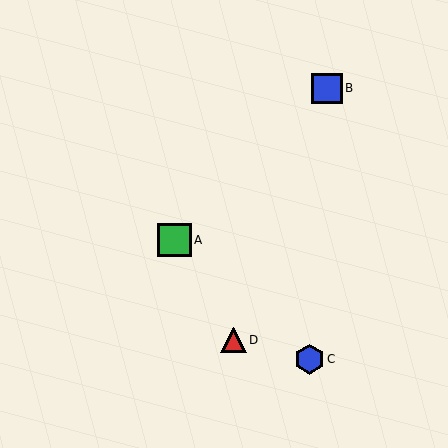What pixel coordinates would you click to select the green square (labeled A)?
Click at (175, 240) to select the green square A.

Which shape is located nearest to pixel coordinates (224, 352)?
The red triangle (labeled D) at (233, 340) is nearest to that location.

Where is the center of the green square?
The center of the green square is at (175, 240).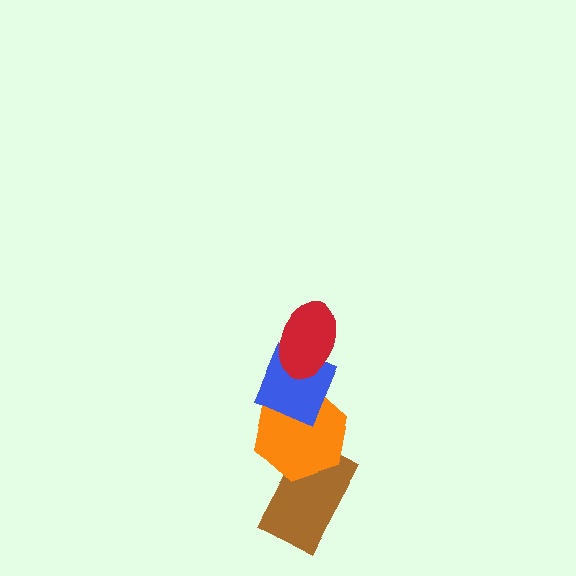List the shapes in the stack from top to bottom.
From top to bottom: the red ellipse, the blue diamond, the orange hexagon, the brown rectangle.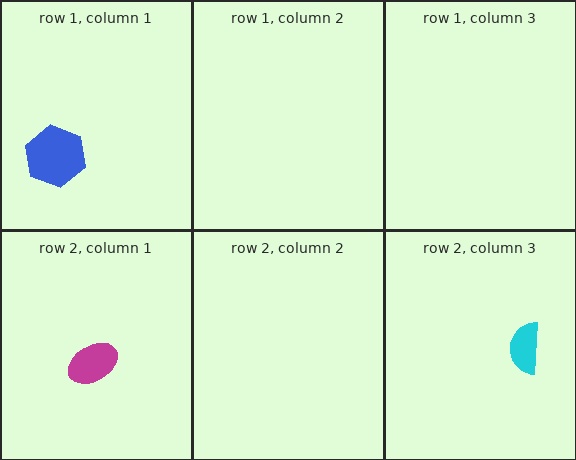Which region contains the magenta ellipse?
The row 2, column 1 region.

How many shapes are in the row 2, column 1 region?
1.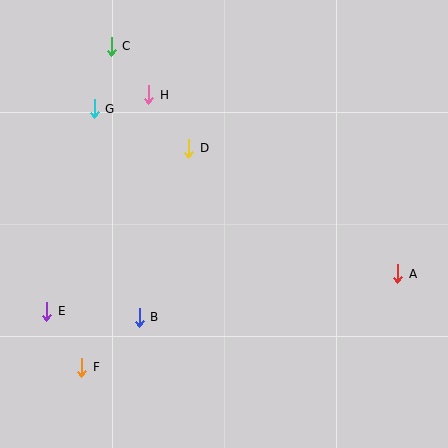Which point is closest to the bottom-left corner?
Point F is closest to the bottom-left corner.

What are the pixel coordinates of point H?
Point H is at (149, 95).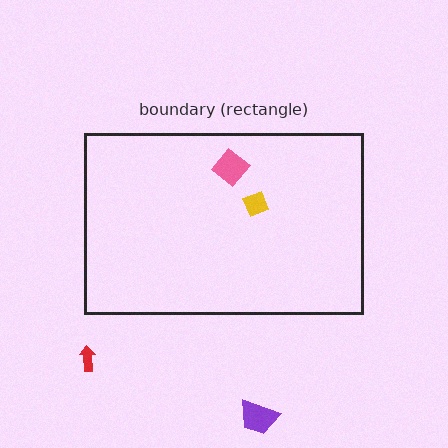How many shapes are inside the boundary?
2 inside, 2 outside.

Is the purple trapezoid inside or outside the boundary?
Outside.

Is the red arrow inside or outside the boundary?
Outside.